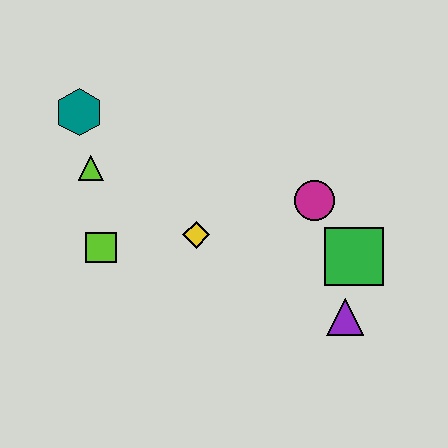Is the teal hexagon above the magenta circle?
Yes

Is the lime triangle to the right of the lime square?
No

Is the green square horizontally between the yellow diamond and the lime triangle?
No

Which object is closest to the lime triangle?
The teal hexagon is closest to the lime triangle.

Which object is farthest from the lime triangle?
The purple triangle is farthest from the lime triangle.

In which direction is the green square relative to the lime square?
The green square is to the right of the lime square.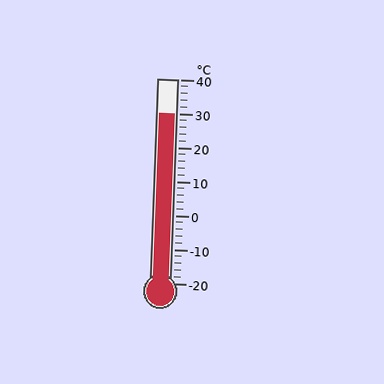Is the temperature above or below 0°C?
The temperature is above 0°C.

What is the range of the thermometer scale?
The thermometer scale ranges from -20°C to 40°C.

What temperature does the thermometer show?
The thermometer shows approximately 30°C.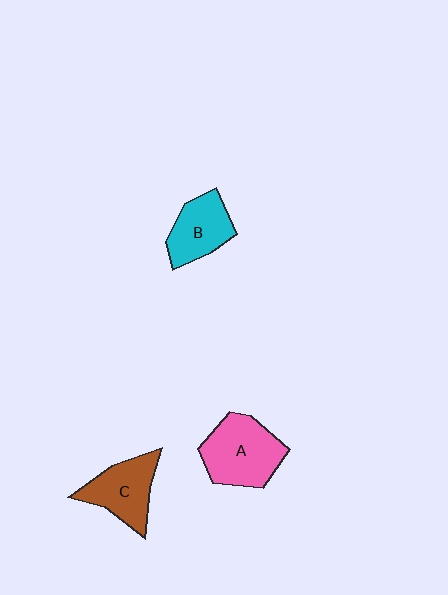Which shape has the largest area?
Shape A (pink).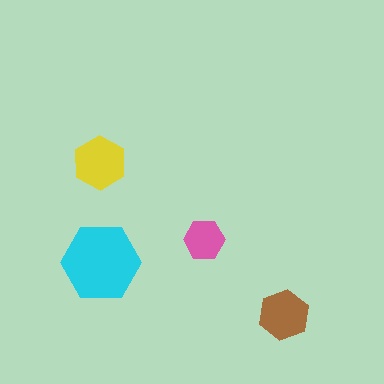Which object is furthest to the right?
The brown hexagon is rightmost.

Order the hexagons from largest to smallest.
the cyan one, the yellow one, the brown one, the pink one.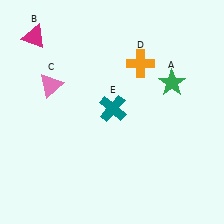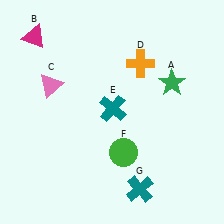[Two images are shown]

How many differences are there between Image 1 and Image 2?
There are 2 differences between the two images.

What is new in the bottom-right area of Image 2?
A teal cross (G) was added in the bottom-right area of Image 2.